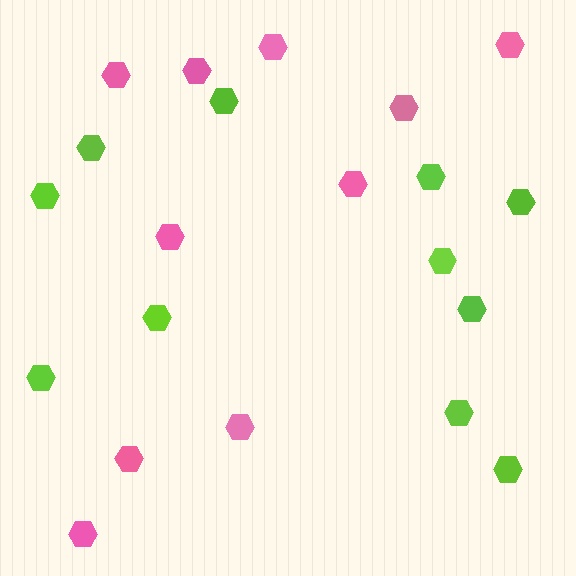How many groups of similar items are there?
There are 2 groups: one group of pink hexagons (10) and one group of lime hexagons (11).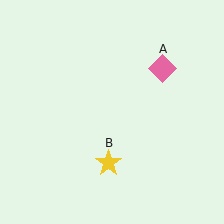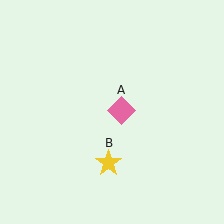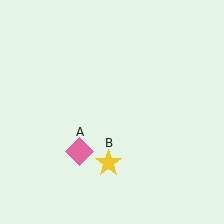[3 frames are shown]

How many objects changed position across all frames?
1 object changed position: pink diamond (object A).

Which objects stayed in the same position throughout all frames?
Yellow star (object B) remained stationary.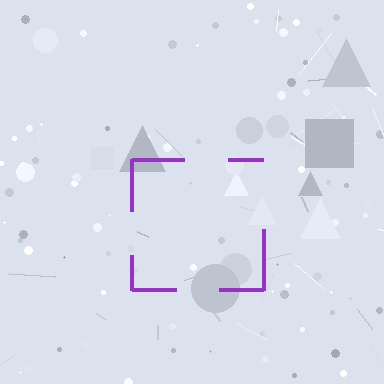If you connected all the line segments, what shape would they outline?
They would outline a square.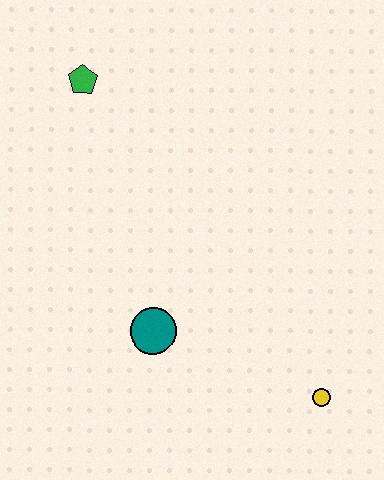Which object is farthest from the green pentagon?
The yellow circle is farthest from the green pentagon.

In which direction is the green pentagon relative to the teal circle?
The green pentagon is above the teal circle.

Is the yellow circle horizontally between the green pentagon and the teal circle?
No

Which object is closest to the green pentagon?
The teal circle is closest to the green pentagon.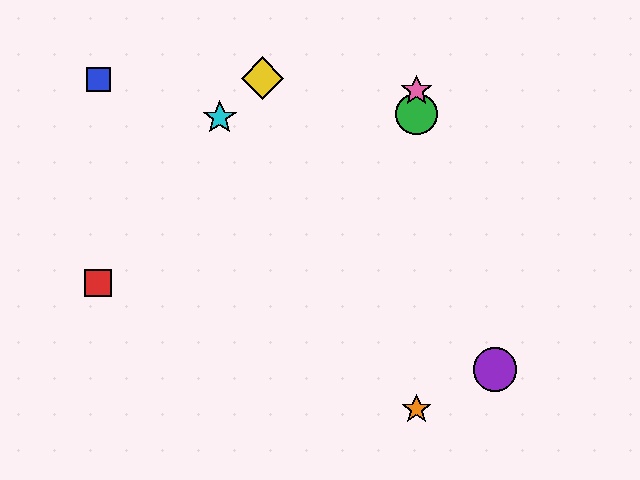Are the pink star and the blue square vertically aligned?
No, the pink star is at x≈416 and the blue square is at x≈98.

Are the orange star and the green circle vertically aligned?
Yes, both are at x≈416.